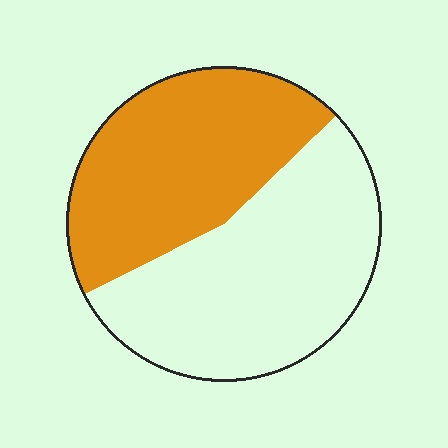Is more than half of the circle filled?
No.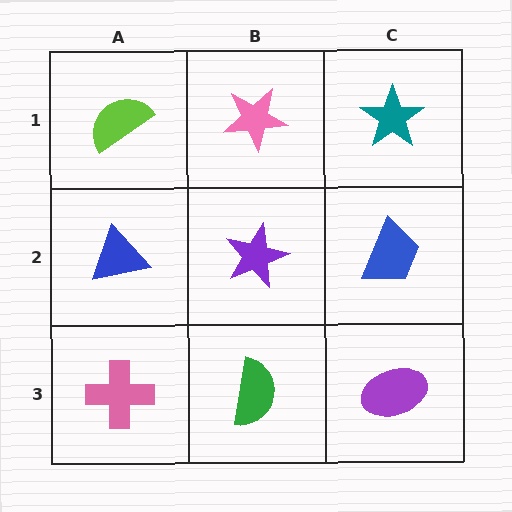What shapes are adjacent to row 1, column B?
A purple star (row 2, column B), a lime semicircle (row 1, column A), a teal star (row 1, column C).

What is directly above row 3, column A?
A blue triangle.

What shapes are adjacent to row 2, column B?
A pink star (row 1, column B), a green semicircle (row 3, column B), a blue triangle (row 2, column A), a blue trapezoid (row 2, column C).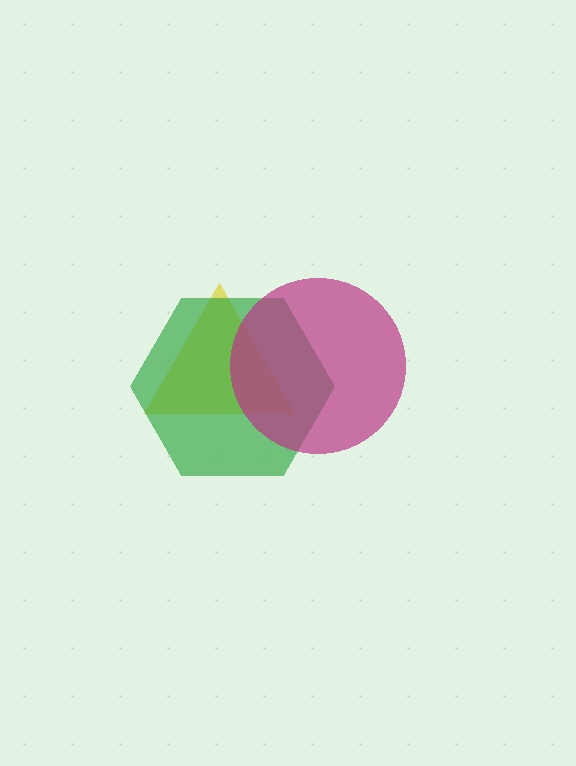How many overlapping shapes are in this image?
There are 3 overlapping shapes in the image.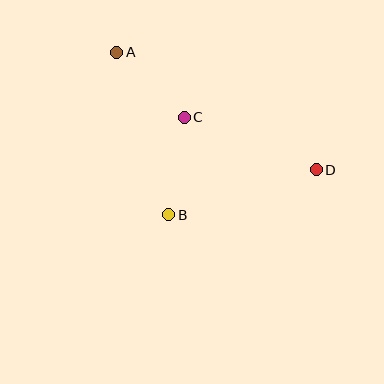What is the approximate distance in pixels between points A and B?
The distance between A and B is approximately 170 pixels.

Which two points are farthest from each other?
Points A and D are farthest from each other.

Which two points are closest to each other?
Points A and C are closest to each other.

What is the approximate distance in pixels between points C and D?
The distance between C and D is approximately 142 pixels.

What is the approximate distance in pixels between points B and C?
The distance between B and C is approximately 99 pixels.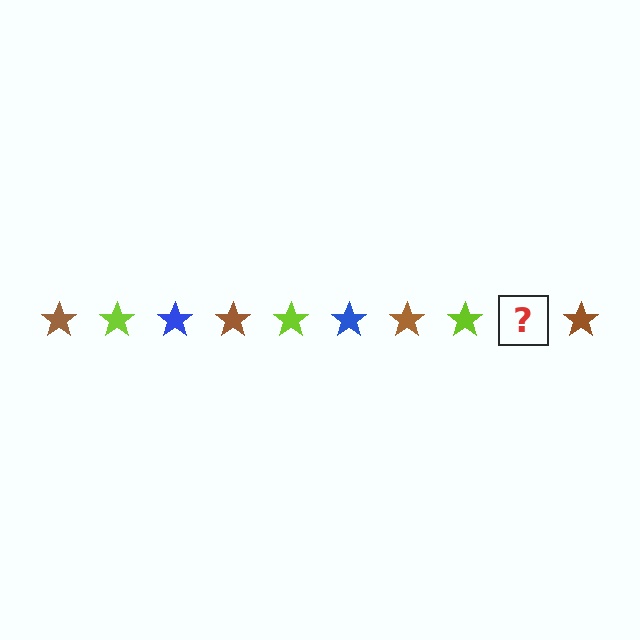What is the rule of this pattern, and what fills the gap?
The rule is that the pattern cycles through brown, lime, blue stars. The gap should be filled with a blue star.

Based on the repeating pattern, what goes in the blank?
The blank should be a blue star.